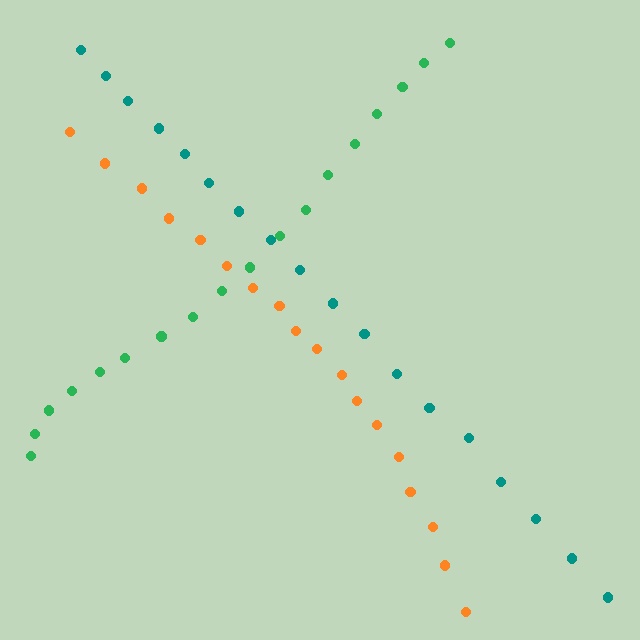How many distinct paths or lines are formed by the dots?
There are 3 distinct paths.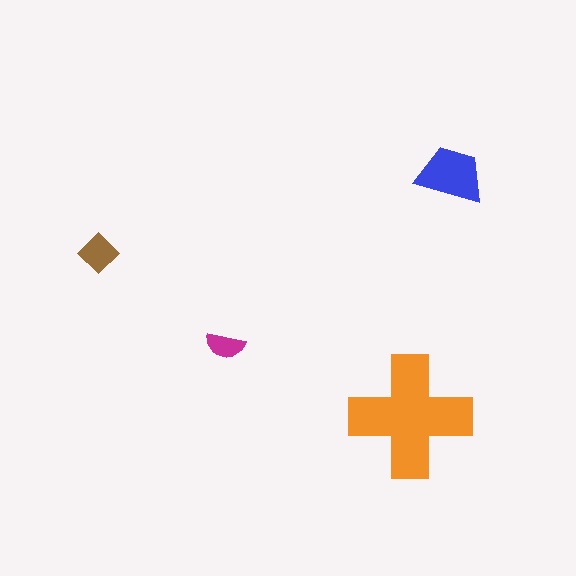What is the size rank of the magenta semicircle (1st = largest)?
4th.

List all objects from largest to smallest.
The orange cross, the blue trapezoid, the brown diamond, the magenta semicircle.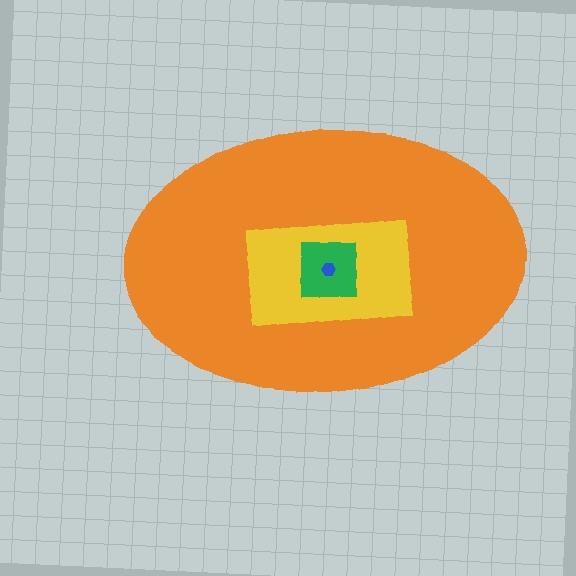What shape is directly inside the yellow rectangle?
The green square.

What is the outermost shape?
The orange ellipse.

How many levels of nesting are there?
4.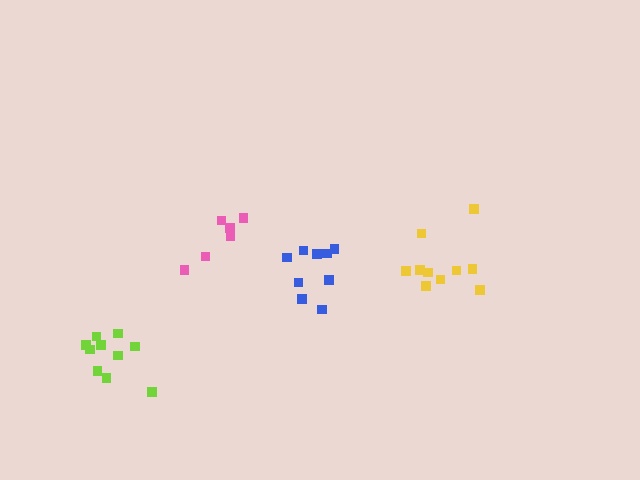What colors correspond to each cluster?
The clusters are colored: yellow, blue, pink, lime.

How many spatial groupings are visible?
There are 4 spatial groupings.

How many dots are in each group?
Group 1: 10 dots, Group 2: 9 dots, Group 3: 6 dots, Group 4: 10 dots (35 total).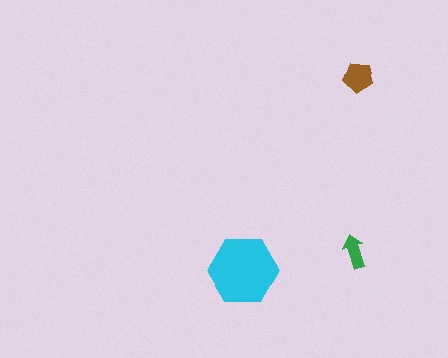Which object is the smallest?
The green arrow.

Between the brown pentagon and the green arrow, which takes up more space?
The brown pentagon.